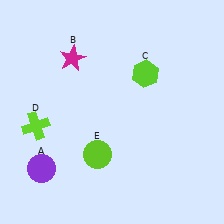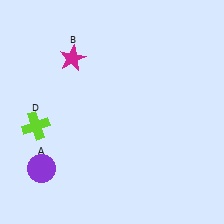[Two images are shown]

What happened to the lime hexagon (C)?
The lime hexagon (C) was removed in Image 2. It was in the top-right area of Image 1.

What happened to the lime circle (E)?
The lime circle (E) was removed in Image 2. It was in the bottom-left area of Image 1.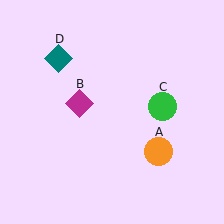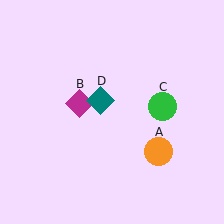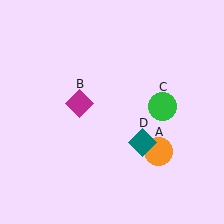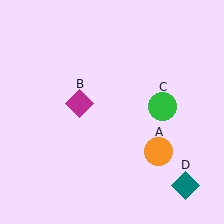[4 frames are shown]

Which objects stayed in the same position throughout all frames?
Orange circle (object A) and magenta diamond (object B) and green circle (object C) remained stationary.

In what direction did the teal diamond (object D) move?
The teal diamond (object D) moved down and to the right.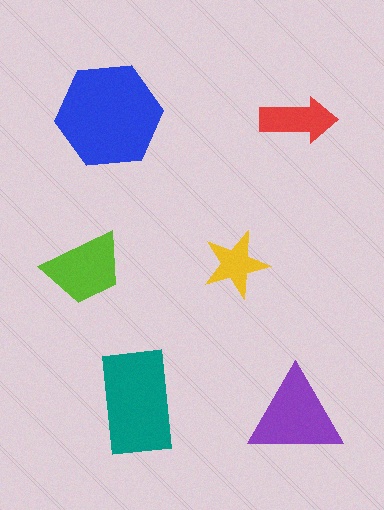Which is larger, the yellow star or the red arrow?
The red arrow.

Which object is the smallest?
The yellow star.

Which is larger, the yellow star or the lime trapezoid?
The lime trapezoid.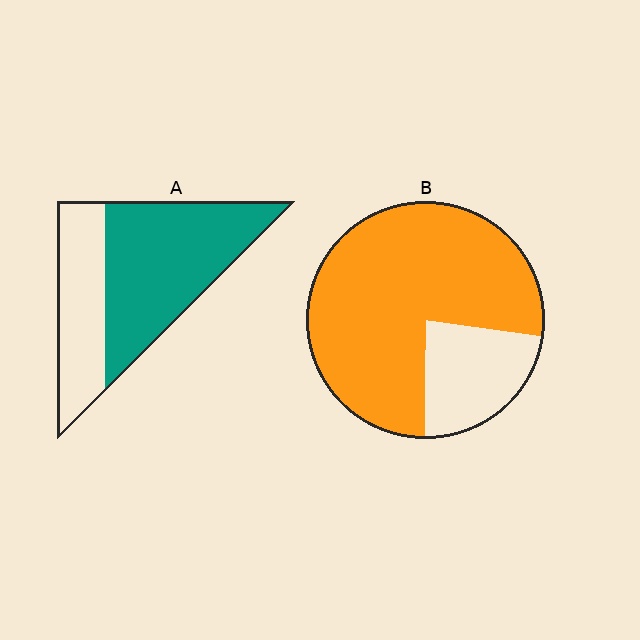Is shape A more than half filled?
Yes.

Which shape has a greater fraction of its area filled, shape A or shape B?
Shape B.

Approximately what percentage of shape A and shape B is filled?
A is approximately 65% and B is approximately 75%.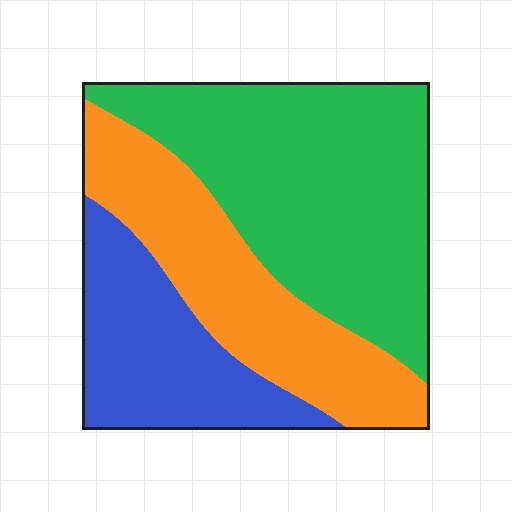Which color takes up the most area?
Green, at roughly 45%.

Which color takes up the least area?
Blue, at roughly 25%.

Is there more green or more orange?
Green.